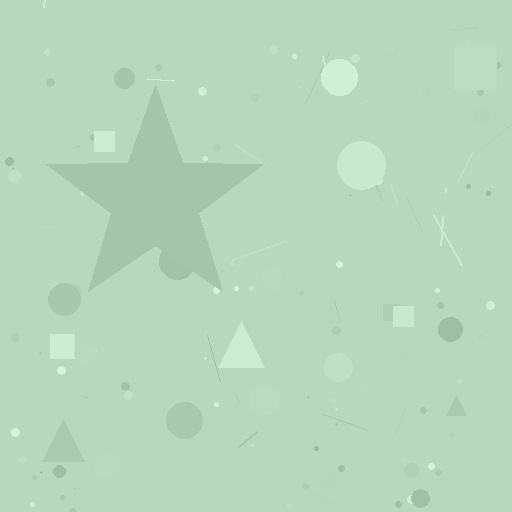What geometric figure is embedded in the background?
A star is embedded in the background.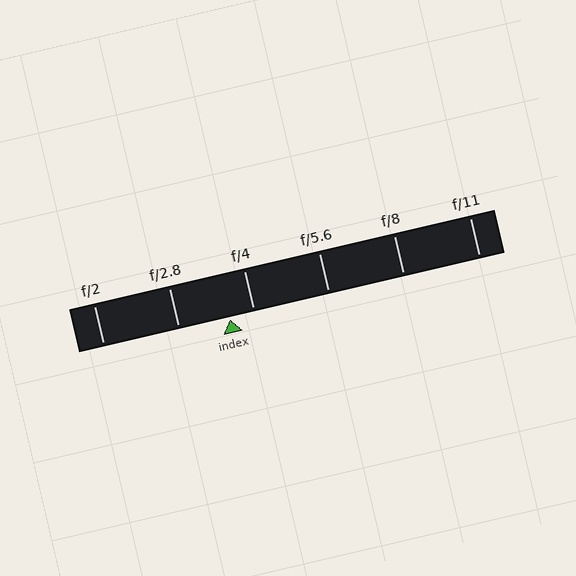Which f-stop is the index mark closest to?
The index mark is closest to f/4.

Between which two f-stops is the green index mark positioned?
The index mark is between f/2.8 and f/4.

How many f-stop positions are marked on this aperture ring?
There are 6 f-stop positions marked.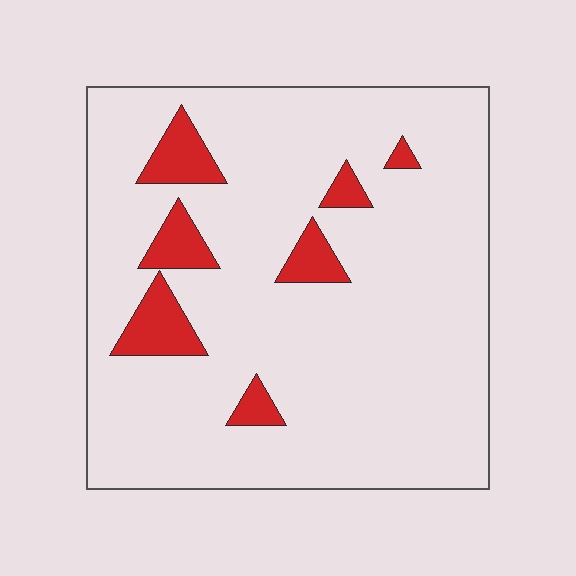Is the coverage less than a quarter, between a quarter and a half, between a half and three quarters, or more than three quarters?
Less than a quarter.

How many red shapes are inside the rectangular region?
7.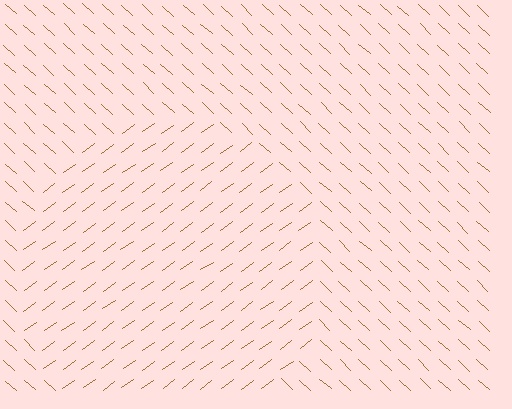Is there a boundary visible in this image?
Yes, there is a texture boundary formed by a change in line orientation.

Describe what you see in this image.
The image is filled with small brown line segments. A circle region in the image has lines oriented differently from the surrounding lines, creating a visible texture boundary.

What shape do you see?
I see a circle.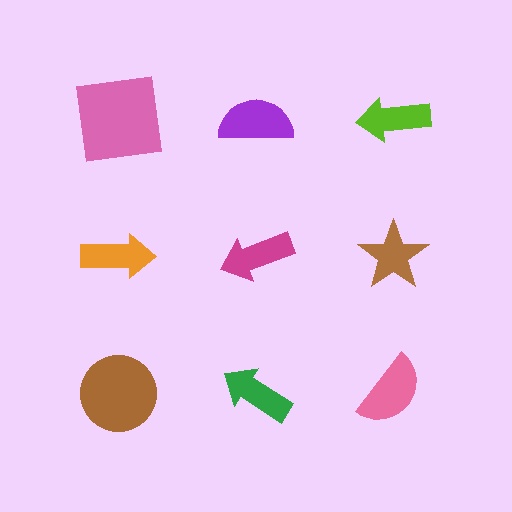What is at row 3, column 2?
A green arrow.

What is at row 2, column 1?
An orange arrow.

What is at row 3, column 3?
A pink semicircle.